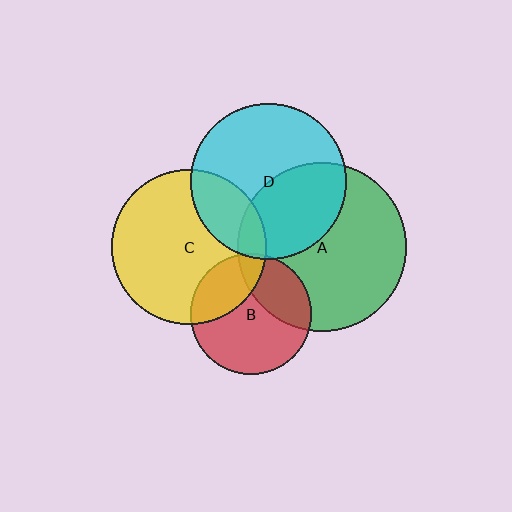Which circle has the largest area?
Circle A (green).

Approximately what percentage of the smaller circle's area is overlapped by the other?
Approximately 40%.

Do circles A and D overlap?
Yes.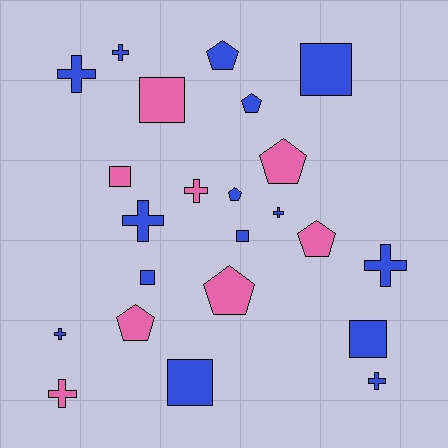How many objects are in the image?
There are 23 objects.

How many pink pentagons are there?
There are 4 pink pentagons.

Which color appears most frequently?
Blue, with 15 objects.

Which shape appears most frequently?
Cross, with 9 objects.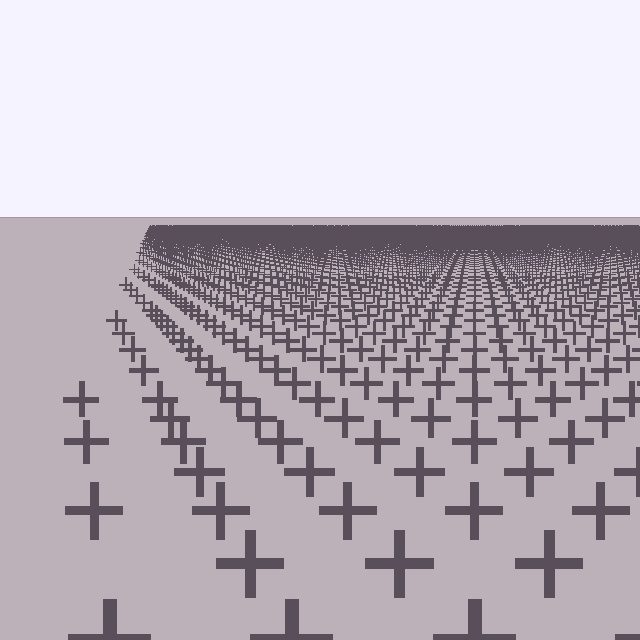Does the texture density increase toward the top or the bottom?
Density increases toward the top.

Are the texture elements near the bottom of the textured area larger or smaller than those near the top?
Larger. Near the bottom, elements are closer to the viewer and appear at a bigger on-screen size.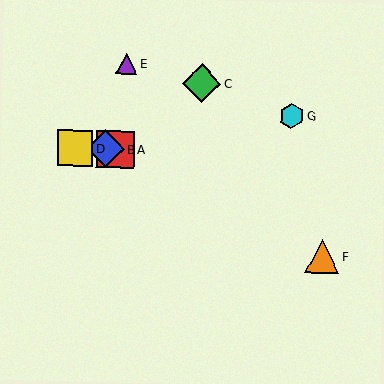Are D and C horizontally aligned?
No, D is at y≈148 and C is at y≈84.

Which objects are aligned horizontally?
Objects A, B, D are aligned horizontally.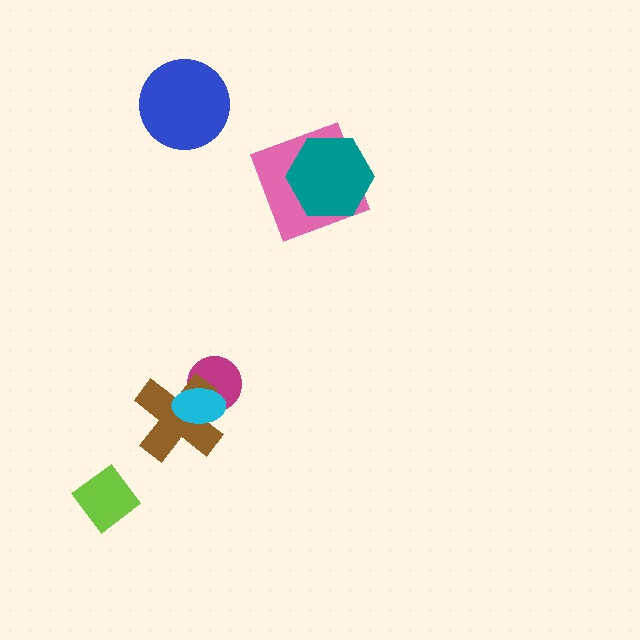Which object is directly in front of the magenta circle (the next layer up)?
The brown cross is directly in front of the magenta circle.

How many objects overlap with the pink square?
1 object overlaps with the pink square.